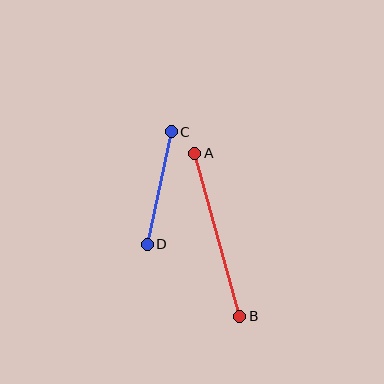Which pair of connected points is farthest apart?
Points A and B are farthest apart.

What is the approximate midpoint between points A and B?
The midpoint is at approximately (217, 235) pixels.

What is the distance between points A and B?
The distance is approximately 169 pixels.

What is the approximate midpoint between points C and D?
The midpoint is at approximately (159, 188) pixels.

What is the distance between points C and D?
The distance is approximately 115 pixels.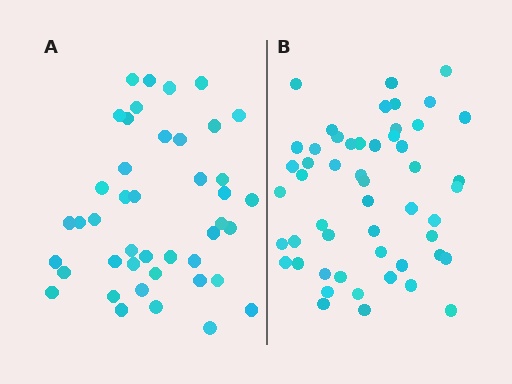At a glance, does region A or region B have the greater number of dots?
Region B (the right region) has more dots.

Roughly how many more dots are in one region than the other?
Region B has roughly 8 or so more dots than region A.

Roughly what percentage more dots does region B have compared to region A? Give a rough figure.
About 20% more.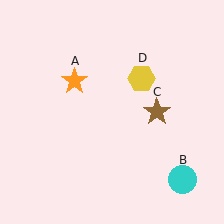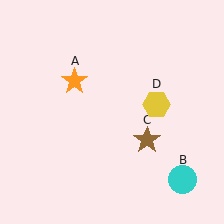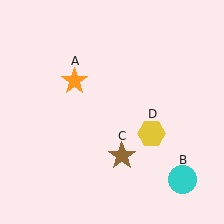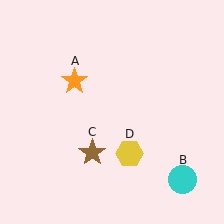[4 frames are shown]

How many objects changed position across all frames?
2 objects changed position: brown star (object C), yellow hexagon (object D).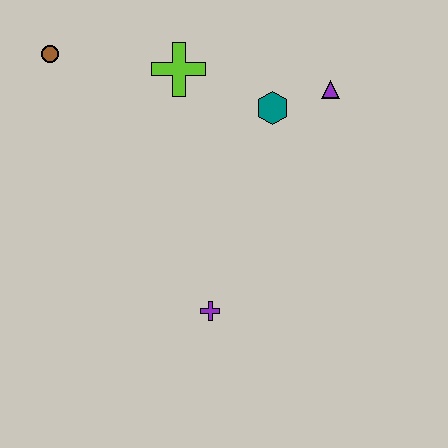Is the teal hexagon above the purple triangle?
No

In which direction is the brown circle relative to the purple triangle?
The brown circle is to the left of the purple triangle.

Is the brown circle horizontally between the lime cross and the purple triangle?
No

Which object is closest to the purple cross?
The teal hexagon is closest to the purple cross.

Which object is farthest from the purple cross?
The brown circle is farthest from the purple cross.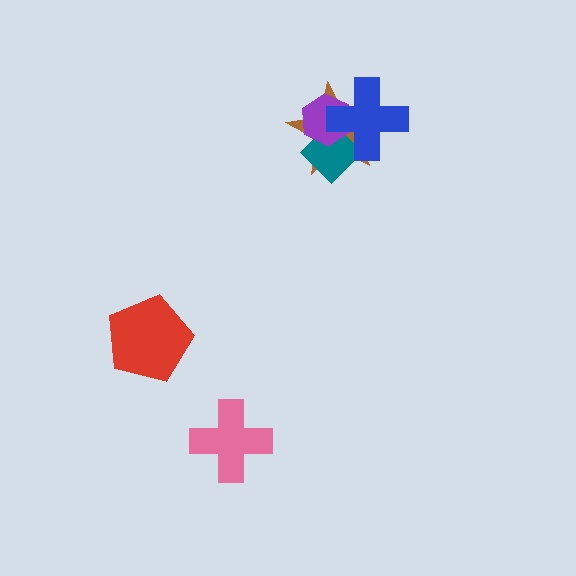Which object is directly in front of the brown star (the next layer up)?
The teal diamond is directly in front of the brown star.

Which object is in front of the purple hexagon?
The blue cross is in front of the purple hexagon.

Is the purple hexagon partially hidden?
Yes, it is partially covered by another shape.